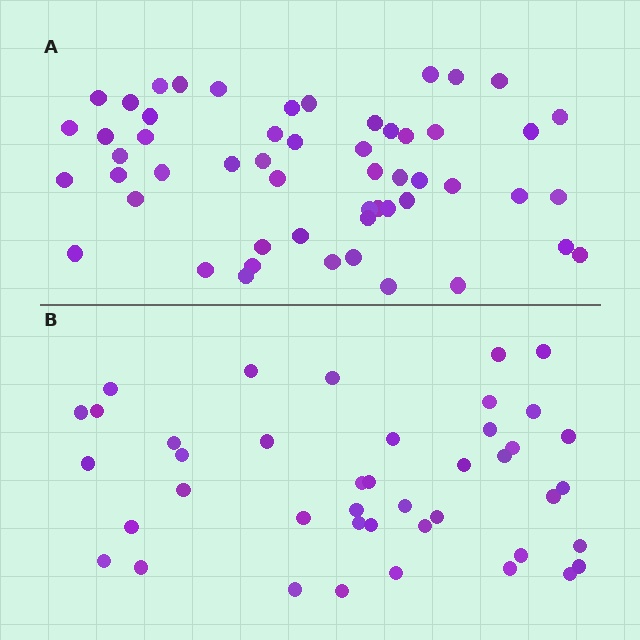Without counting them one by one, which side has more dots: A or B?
Region A (the top region) has more dots.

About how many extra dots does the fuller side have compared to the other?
Region A has roughly 12 or so more dots than region B.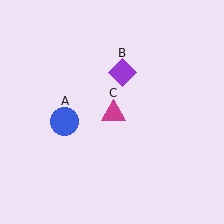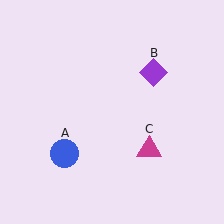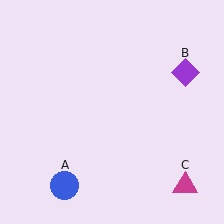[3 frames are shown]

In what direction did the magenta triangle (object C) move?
The magenta triangle (object C) moved down and to the right.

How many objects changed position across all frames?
3 objects changed position: blue circle (object A), purple diamond (object B), magenta triangle (object C).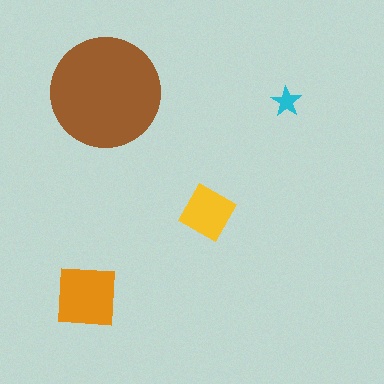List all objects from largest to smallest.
The brown circle, the orange square, the yellow diamond, the cyan star.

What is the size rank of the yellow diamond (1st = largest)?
3rd.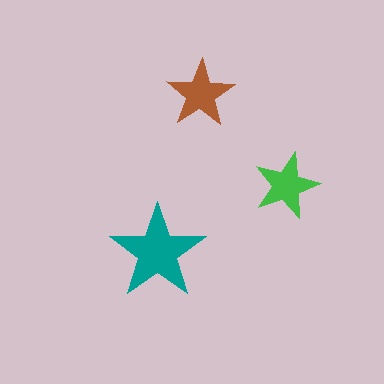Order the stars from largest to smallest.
the teal one, the brown one, the green one.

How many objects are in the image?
There are 3 objects in the image.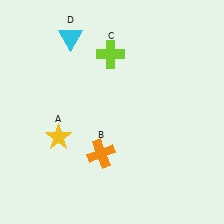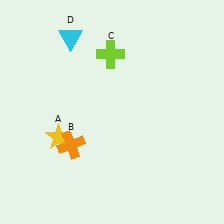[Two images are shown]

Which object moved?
The orange cross (B) moved left.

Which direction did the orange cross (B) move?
The orange cross (B) moved left.